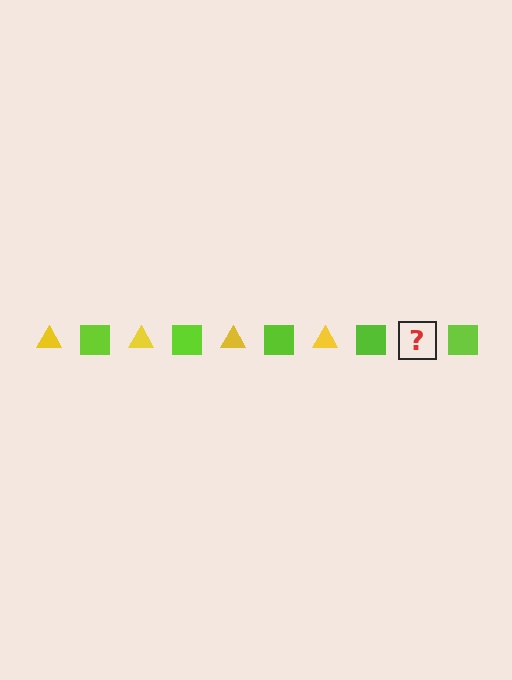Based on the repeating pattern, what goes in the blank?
The blank should be a yellow triangle.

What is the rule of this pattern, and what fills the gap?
The rule is that the pattern alternates between yellow triangle and lime square. The gap should be filled with a yellow triangle.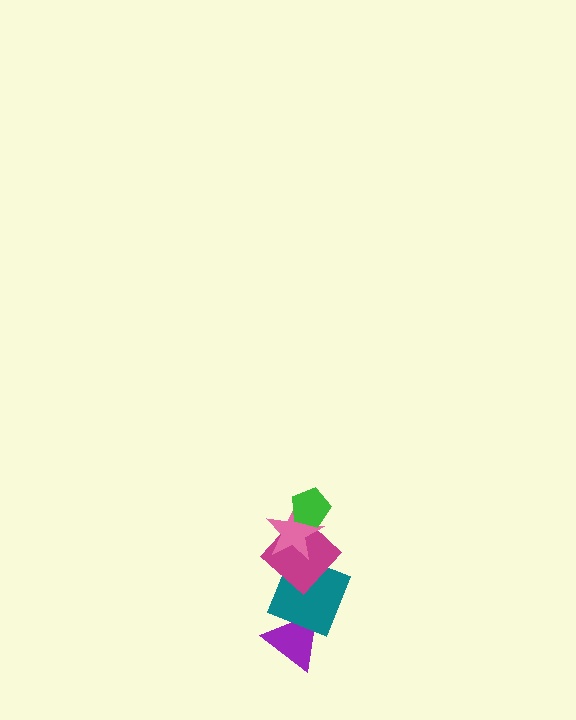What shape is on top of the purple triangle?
The teal square is on top of the purple triangle.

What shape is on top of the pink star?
The green pentagon is on top of the pink star.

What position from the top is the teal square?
The teal square is 4th from the top.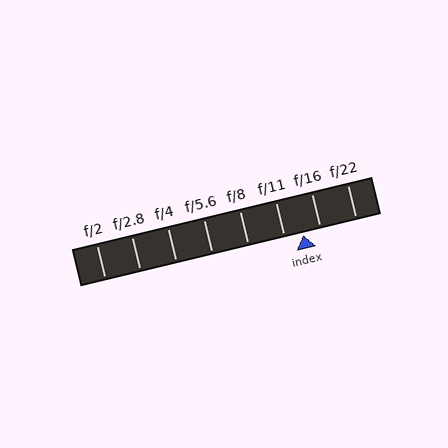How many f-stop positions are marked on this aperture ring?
There are 8 f-stop positions marked.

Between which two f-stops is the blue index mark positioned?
The index mark is between f/11 and f/16.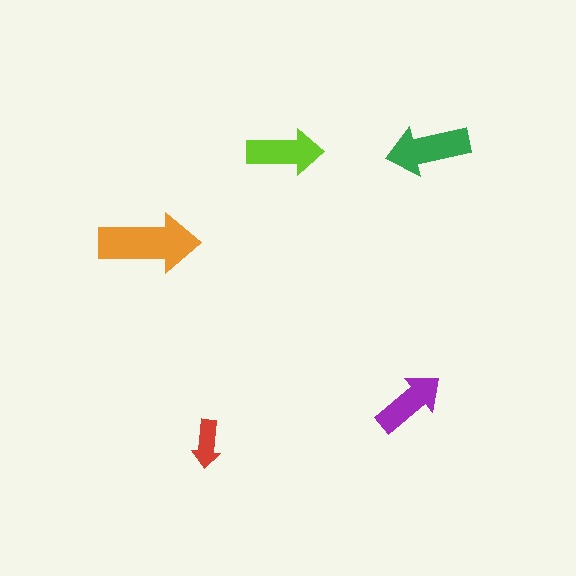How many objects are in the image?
There are 5 objects in the image.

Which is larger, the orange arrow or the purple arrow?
The orange one.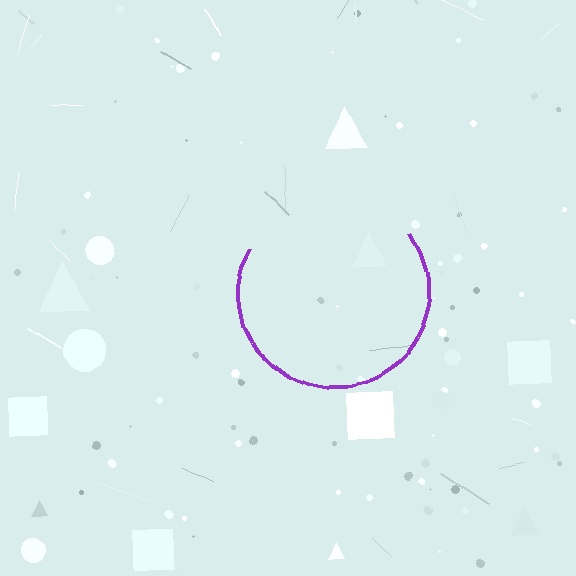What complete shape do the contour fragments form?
The contour fragments form a circle.